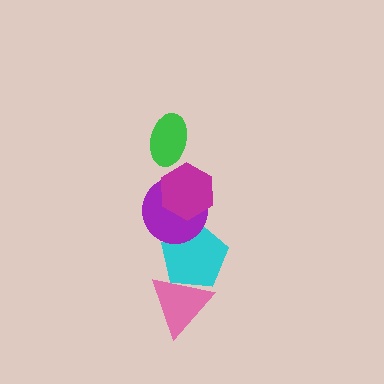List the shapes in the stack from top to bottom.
From top to bottom: the green ellipse, the magenta hexagon, the purple circle, the cyan pentagon, the pink triangle.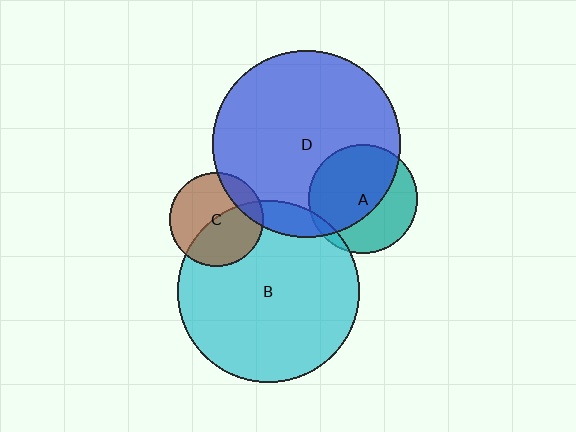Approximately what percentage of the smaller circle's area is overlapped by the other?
Approximately 5%.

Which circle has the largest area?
Circle D (blue).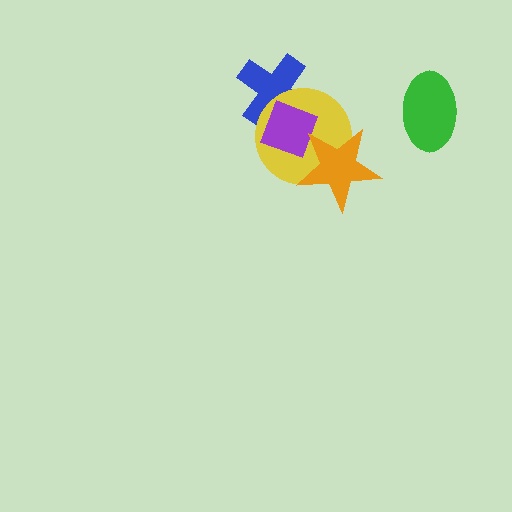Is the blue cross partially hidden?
Yes, it is partially covered by another shape.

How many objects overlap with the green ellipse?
0 objects overlap with the green ellipse.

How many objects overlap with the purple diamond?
3 objects overlap with the purple diamond.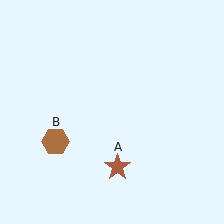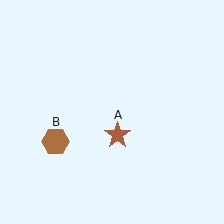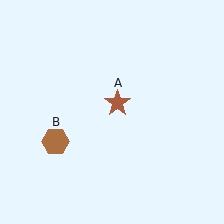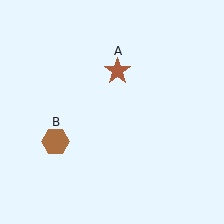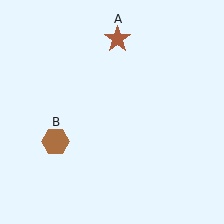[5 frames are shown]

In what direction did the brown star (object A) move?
The brown star (object A) moved up.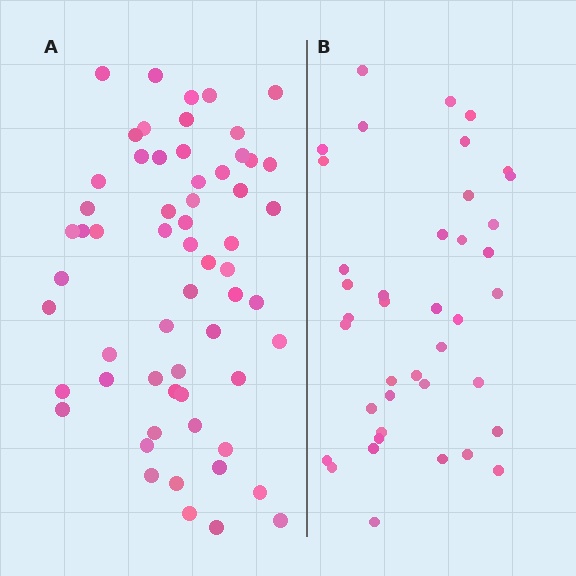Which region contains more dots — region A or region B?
Region A (the left region) has more dots.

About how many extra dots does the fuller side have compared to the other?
Region A has approximately 20 more dots than region B.